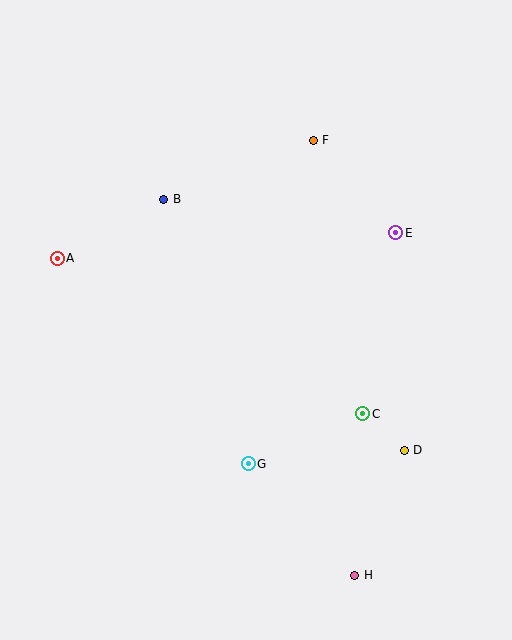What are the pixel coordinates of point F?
Point F is at (313, 140).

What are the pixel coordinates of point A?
Point A is at (57, 258).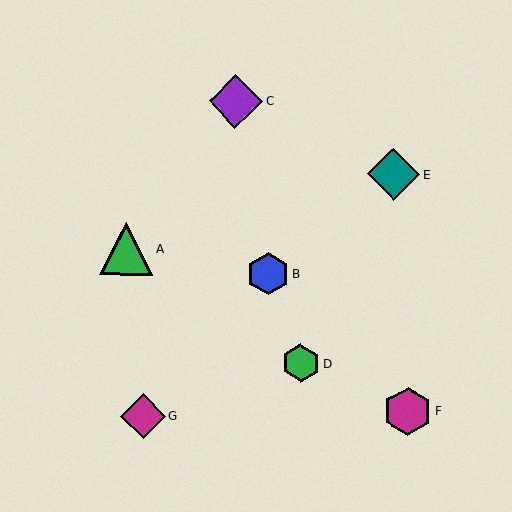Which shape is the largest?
The purple diamond (labeled C) is the largest.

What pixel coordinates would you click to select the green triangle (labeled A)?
Click at (126, 248) to select the green triangle A.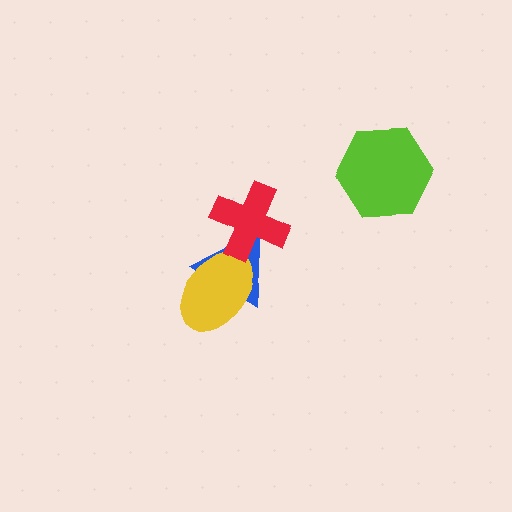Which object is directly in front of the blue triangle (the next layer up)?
The yellow ellipse is directly in front of the blue triangle.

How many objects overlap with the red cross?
1 object overlaps with the red cross.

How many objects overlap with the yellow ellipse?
1 object overlaps with the yellow ellipse.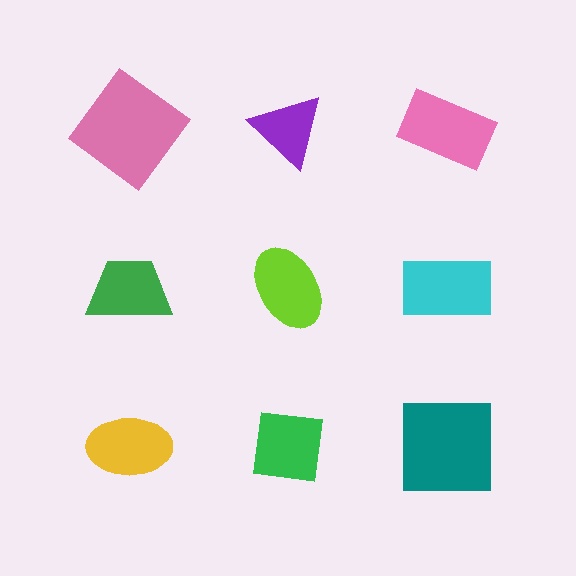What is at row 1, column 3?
A pink rectangle.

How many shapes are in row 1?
3 shapes.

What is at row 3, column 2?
A green square.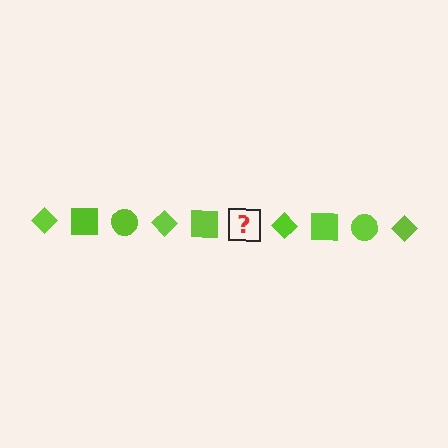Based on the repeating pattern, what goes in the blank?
The blank should be a lime circle.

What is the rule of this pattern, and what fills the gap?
The rule is that the pattern cycles through diamond, square, circle shapes in lime. The gap should be filled with a lime circle.